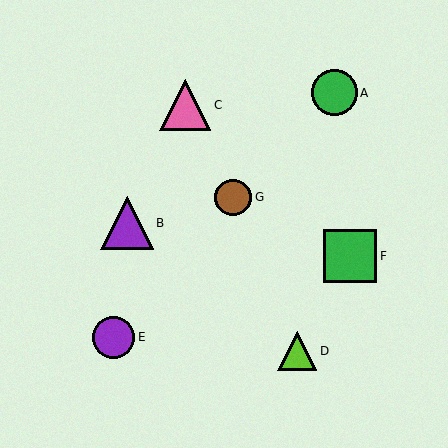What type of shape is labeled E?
Shape E is a purple circle.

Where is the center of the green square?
The center of the green square is at (350, 256).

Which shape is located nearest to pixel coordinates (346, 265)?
The green square (labeled F) at (350, 256) is nearest to that location.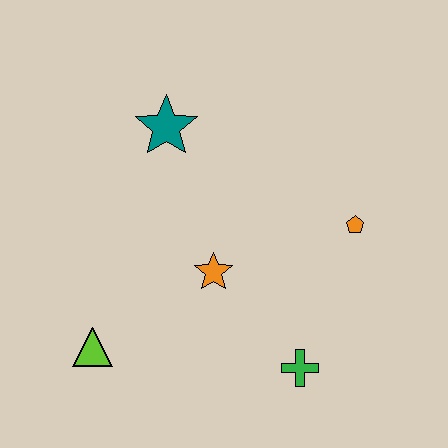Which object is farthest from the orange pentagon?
The lime triangle is farthest from the orange pentagon.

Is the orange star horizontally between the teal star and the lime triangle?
No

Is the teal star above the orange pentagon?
Yes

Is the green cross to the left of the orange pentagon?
Yes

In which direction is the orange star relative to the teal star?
The orange star is below the teal star.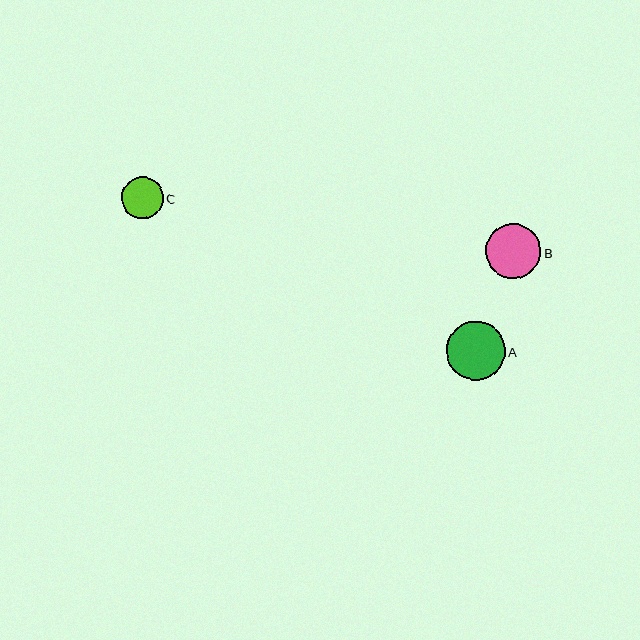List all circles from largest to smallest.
From largest to smallest: A, B, C.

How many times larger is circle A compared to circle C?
Circle A is approximately 1.4 times the size of circle C.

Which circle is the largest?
Circle A is the largest with a size of approximately 58 pixels.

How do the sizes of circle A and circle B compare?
Circle A and circle B are approximately the same size.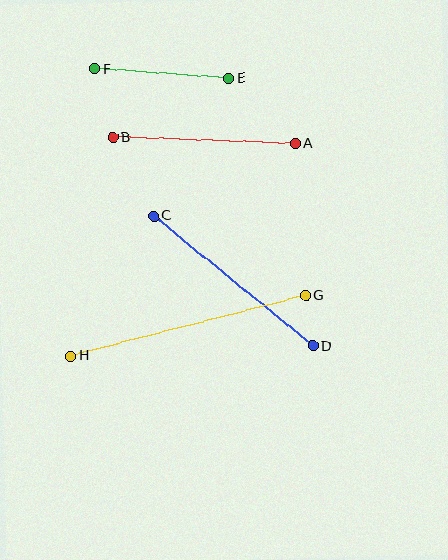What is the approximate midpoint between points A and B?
The midpoint is at approximately (204, 141) pixels.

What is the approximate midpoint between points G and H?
The midpoint is at approximately (188, 326) pixels.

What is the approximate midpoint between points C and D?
The midpoint is at approximately (233, 281) pixels.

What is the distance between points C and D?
The distance is approximately 205 pixels.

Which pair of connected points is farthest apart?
Points G and H are farthest apart.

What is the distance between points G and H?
The distance is approximately 243 pixels.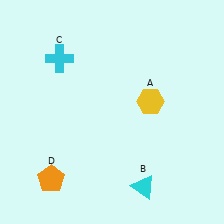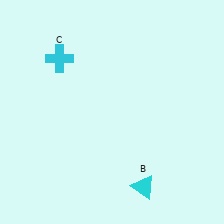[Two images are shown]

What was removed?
The yellow hexagon (A), the orange pentagon (D) were removed in Image 2.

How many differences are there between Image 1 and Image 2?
There are 2 differences between the two images.